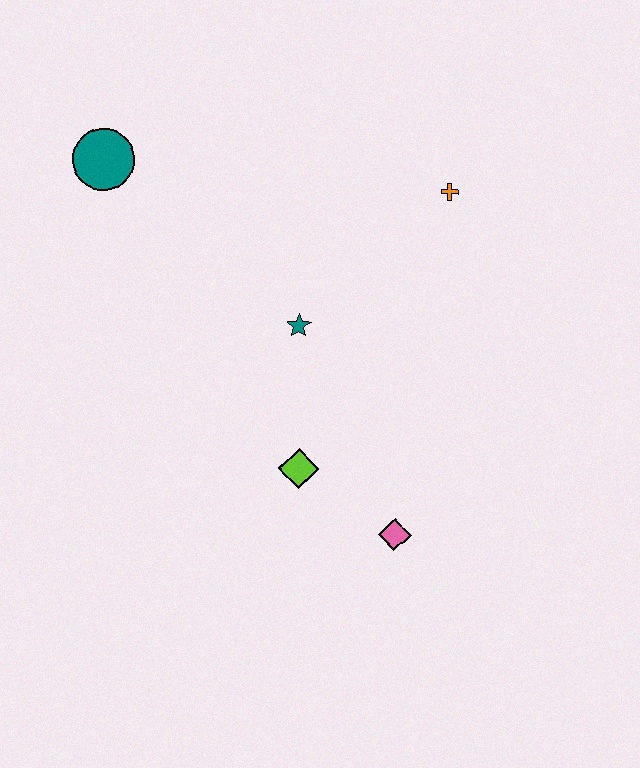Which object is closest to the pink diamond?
The lime diamond is closest to the pink diamond.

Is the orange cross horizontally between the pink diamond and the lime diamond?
No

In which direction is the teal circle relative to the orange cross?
The teal circle is to the left of the orange cross.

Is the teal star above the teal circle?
No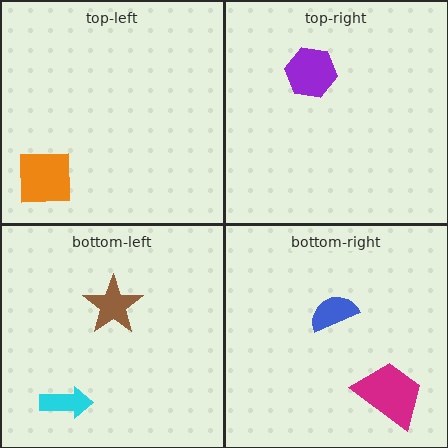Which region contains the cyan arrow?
The bottom-left region.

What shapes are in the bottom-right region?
The magenta trapezoid, the blue semicircle.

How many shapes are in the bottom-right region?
2.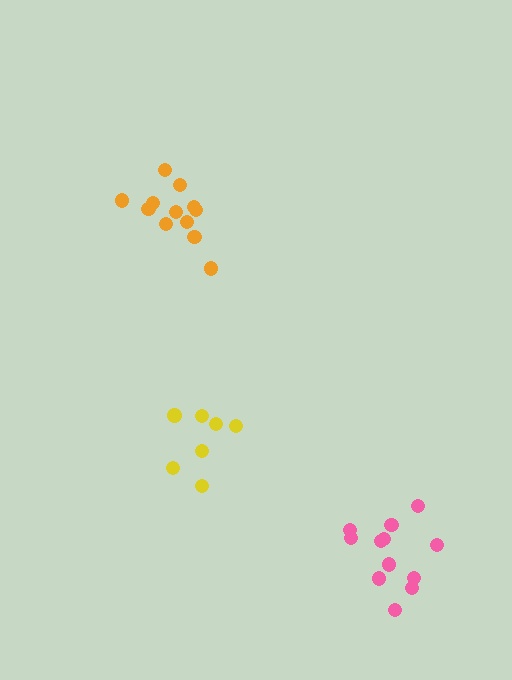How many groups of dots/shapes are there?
There are 3 groups.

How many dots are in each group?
Group 1: 13 dots, Group 2: 7 dots, Group 3: 12 dots (32 total).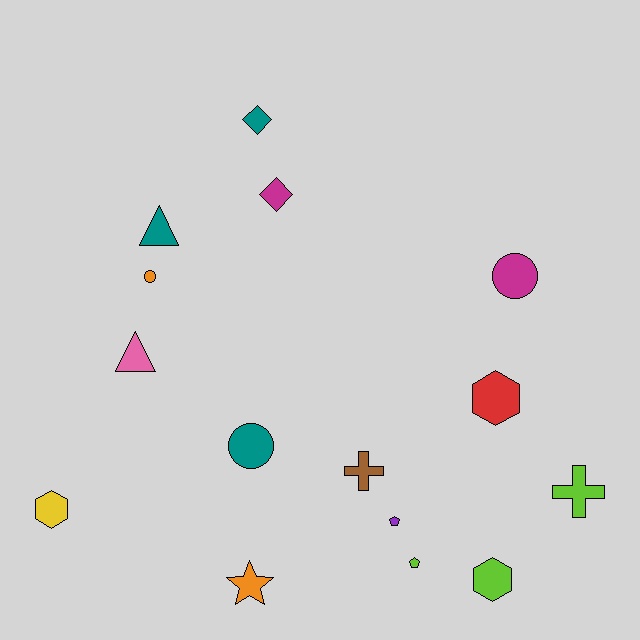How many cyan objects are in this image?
There are no cyan objects.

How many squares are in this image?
There are no squares.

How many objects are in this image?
There are 15 objects.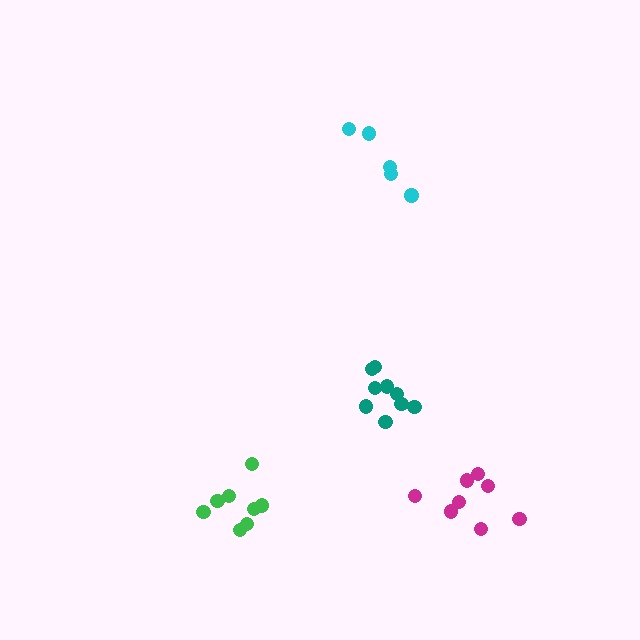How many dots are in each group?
Group 1: 9 dots, Group 2: 8 dots, Group 3: 5 dots, Group 4: 8 dots (30 total).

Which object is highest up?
The cyan cluster is topmost.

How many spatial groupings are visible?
There are 4 spatial groupings.